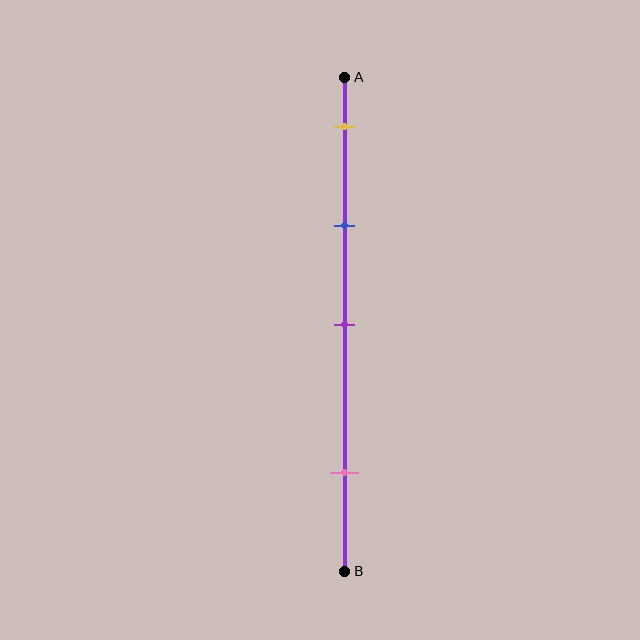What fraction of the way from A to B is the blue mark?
The blue mark is approximately 30% (0.3) of the way from A to B.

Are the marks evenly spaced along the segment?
No, the marks are not evenly spaced.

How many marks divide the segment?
There are 4 marks dividing the segment.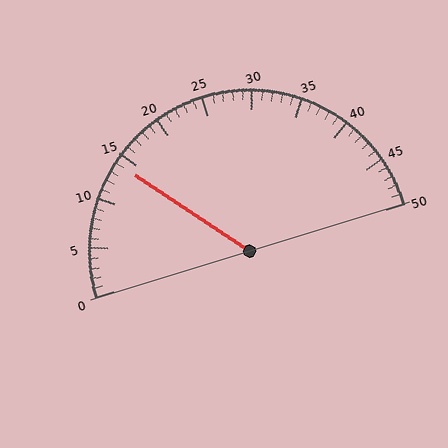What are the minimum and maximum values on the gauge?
The gauge ranges from 0 to 50.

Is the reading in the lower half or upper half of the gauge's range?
The reading is in the lower half of the range (0 to 50).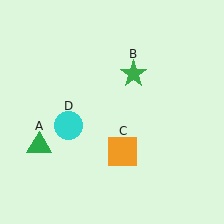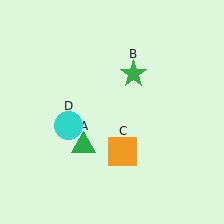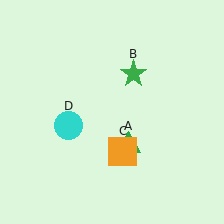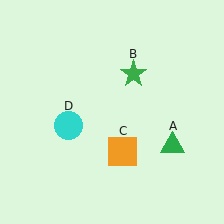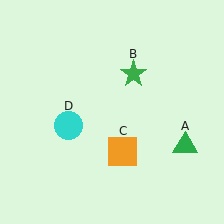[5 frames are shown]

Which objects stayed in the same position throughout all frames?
Green star (object B) and orange square (object C) and cyan circle (object D) remained stationary.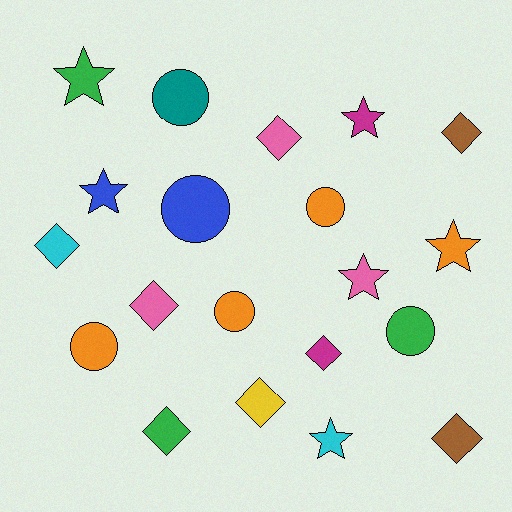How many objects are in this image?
There are 20 objects.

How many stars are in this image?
There are 6 stars.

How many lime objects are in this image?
There are no lime objects.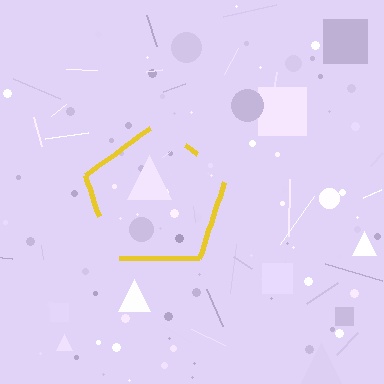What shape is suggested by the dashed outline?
The dashed outline suggests a pentagon.